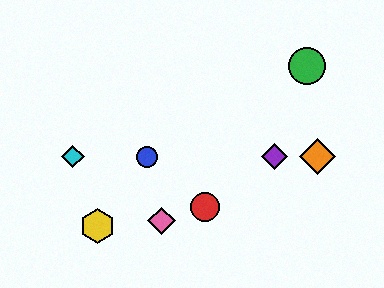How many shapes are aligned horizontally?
4 shapes (the blue circle, the purple diamond, the orange diamond, the cyan diamond) are aligned horizontally.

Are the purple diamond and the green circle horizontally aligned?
No, the purple diamond is at y≈157 and the green circle is at y≈66.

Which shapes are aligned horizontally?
The blue circle, the purple diamond, the orange diamond, the cyan diamond are aligned horizontally.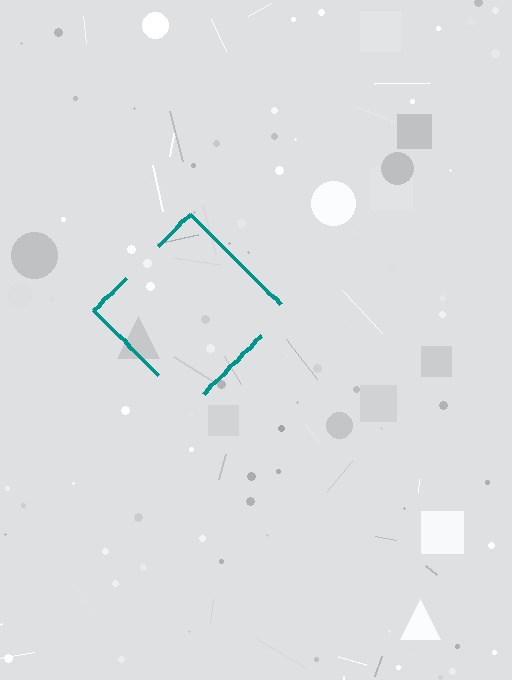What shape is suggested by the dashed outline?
The dashed outline suggests a diamond.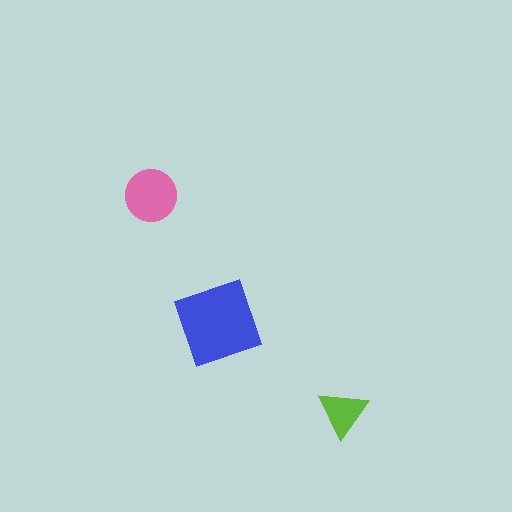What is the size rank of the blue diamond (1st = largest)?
1st.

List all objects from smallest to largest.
The lime triangle, the pink circle, the blue diamond.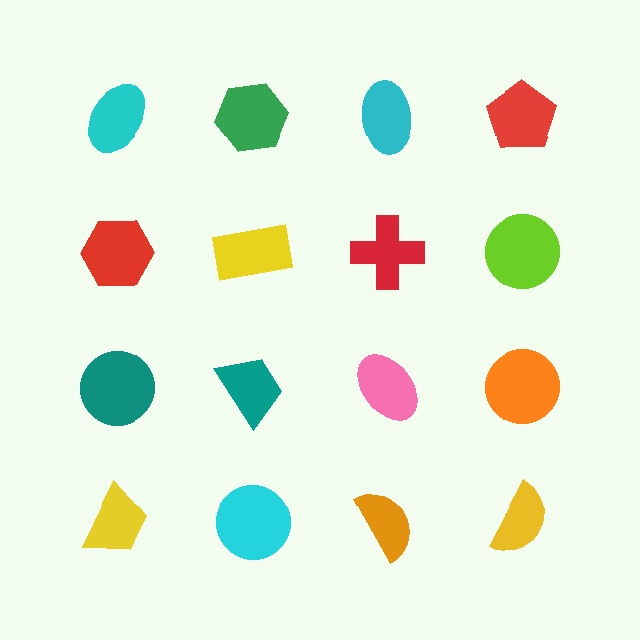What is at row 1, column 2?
A green hexagon.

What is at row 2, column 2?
A yellow rectangle.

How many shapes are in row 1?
4 shapes.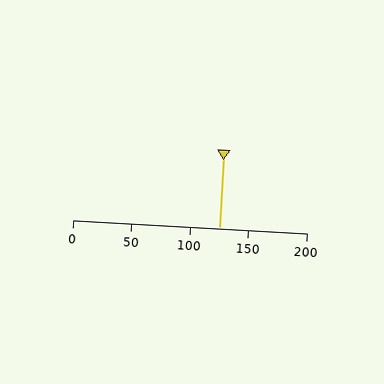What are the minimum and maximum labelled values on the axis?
The axis runs from 0 to 200.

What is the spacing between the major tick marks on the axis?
The major ticks are spaced 50 apart.